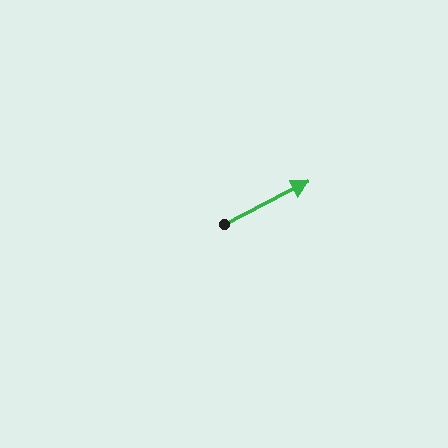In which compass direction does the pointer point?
Northeast.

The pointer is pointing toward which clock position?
Roughly 2 o'clock.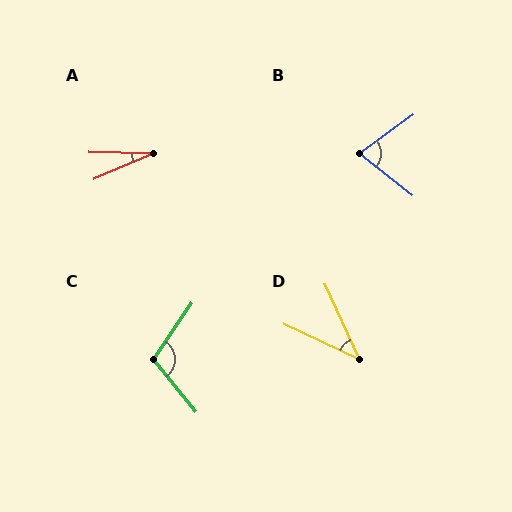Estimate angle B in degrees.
Approximately 74 degrees.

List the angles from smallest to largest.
A (24°), D (40°), B (74°), C (107°).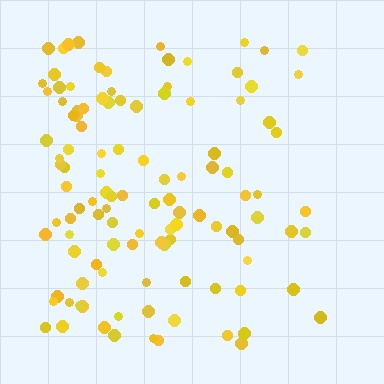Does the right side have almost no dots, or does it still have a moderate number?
Still a moderate number, just noticeably fewer than the left.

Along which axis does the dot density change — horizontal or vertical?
Horizontal.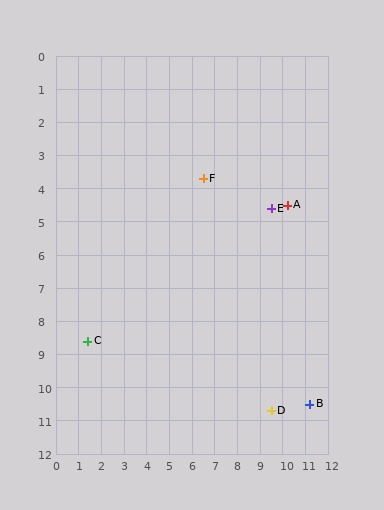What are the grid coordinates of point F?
Point F is at approximately (6.5, 3.7).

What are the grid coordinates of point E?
Point E is at approximately (9.5, 4.6).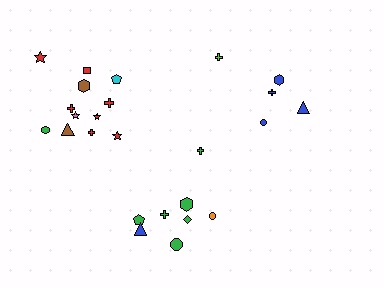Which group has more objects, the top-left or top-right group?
The top-left group.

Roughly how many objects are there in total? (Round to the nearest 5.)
Roughly 25 objects in total.